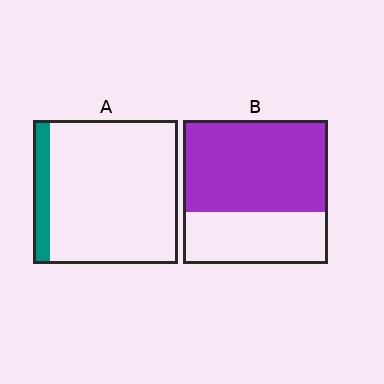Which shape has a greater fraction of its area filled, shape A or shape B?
Shape B.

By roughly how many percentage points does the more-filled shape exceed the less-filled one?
By roughly 50 percentage points (B over A).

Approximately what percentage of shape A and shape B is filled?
A is approximately 10% and B is approximately 65%.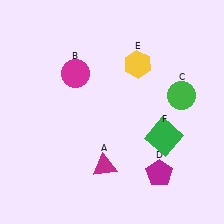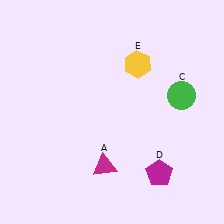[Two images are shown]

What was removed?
The green square (F), the magenta circle (B) were removed in Image 2.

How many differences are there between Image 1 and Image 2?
There are 2 differences between the two images.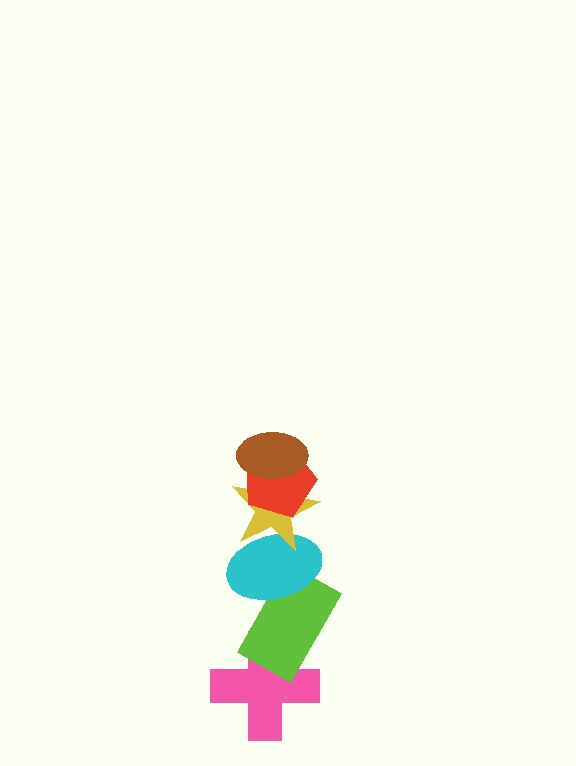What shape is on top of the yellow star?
The red pentagon is on top of the yellow star.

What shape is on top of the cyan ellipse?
The yellow star is on top of the cyan ellipse.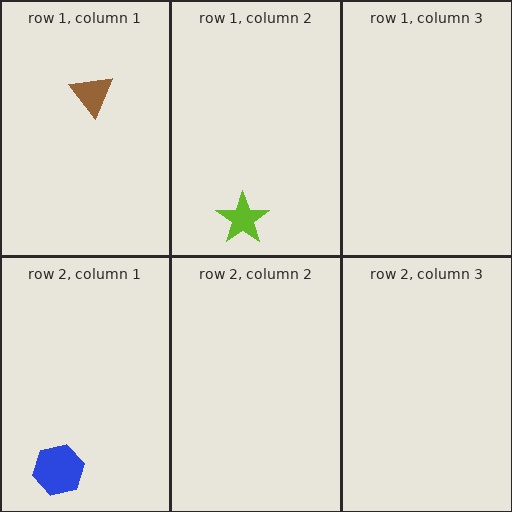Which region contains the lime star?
The row 1, column 2 region.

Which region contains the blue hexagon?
The row 2, column 1 region.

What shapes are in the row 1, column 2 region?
The lime star.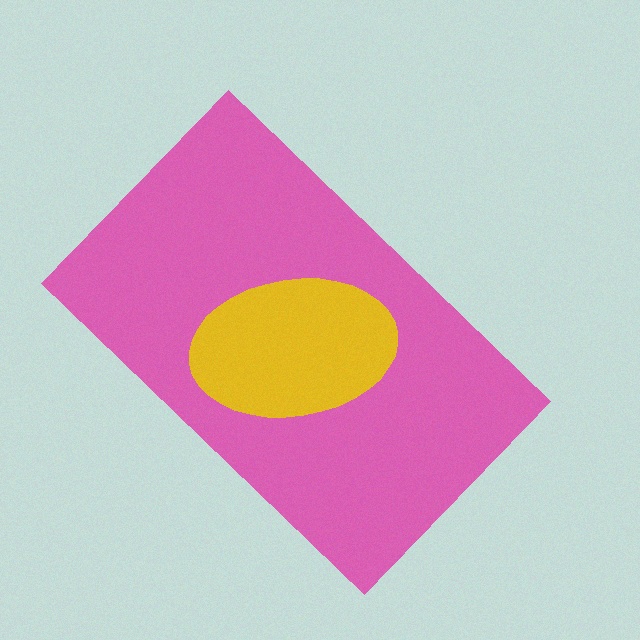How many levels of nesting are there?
2.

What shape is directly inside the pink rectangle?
The yellow ellipse.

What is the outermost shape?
The pink rectangle.